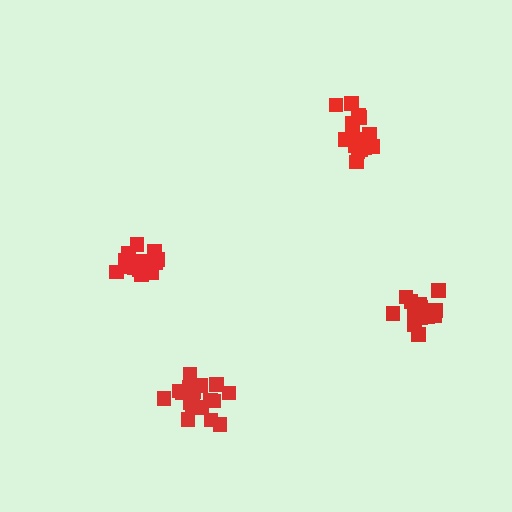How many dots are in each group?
Group 1: 15 dots, Group 2: 17 dots, Group 3: 14 dots, Group 4: 17 dots (63 total).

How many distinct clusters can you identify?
There are 4 distinct clusters.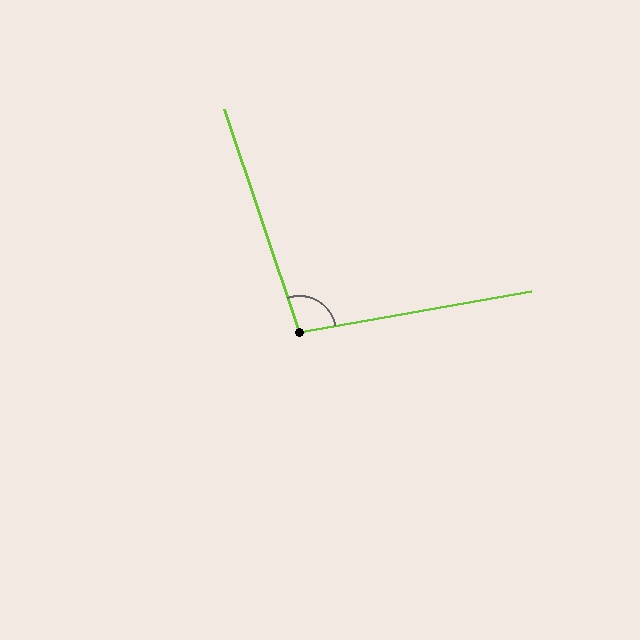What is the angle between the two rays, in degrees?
Approximately 99 degrees.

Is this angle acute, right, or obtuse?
It is obtuse.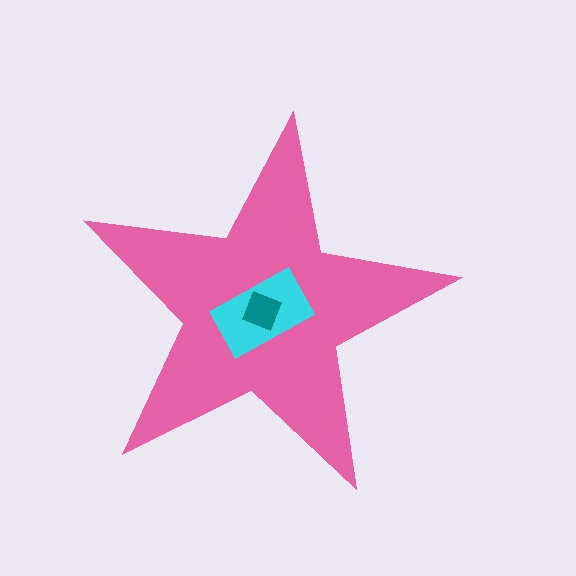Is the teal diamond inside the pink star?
Yes.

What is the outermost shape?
The pink star.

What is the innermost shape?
The teal diamond.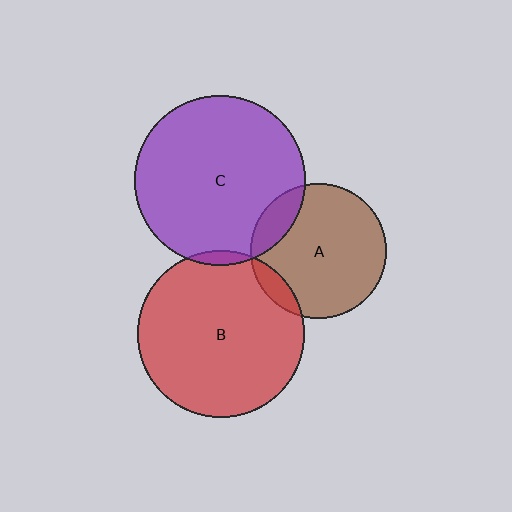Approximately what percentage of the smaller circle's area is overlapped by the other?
Approximately 10%.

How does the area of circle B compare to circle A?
Approximately 1.5 times.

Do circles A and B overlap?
Yes.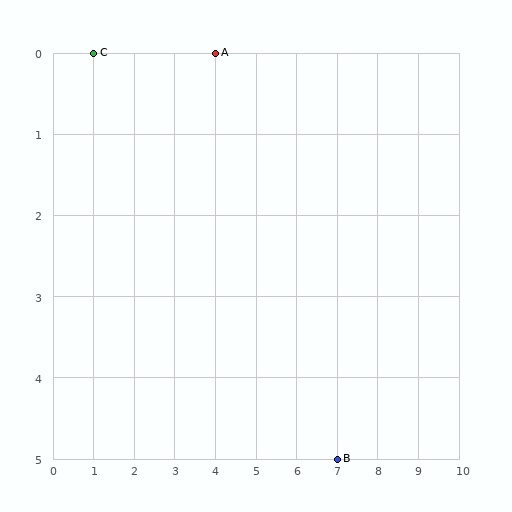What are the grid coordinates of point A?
Point A is at grid coordinates (4, 0).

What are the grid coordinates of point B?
Point B is at grid coordinates (7, 5).